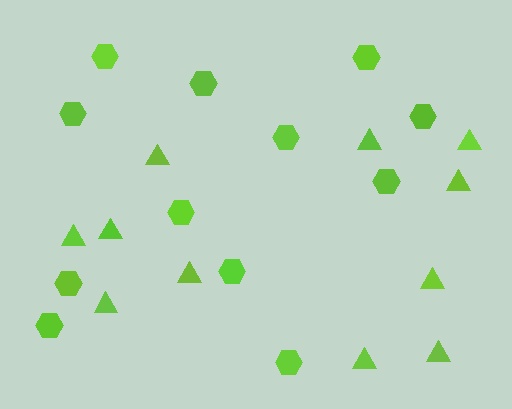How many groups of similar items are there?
There are 2 groups: one group of hexagons (12) and one group of triangles (11).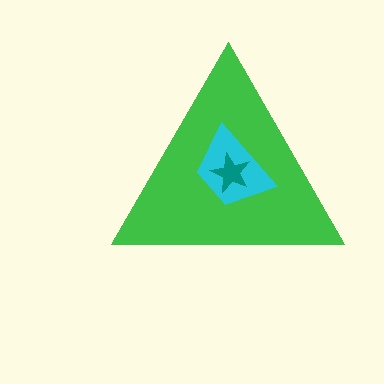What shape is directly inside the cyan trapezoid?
The teal star.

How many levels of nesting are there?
3.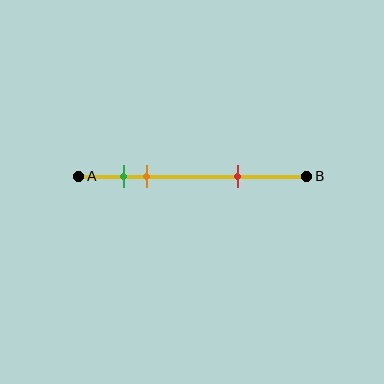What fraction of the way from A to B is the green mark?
The green mark is approximately 20% (0.2) of the way from A to B.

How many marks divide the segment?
There are 3 marks dividing the segment.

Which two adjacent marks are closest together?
The green and orange marks are the closest adjacent pair.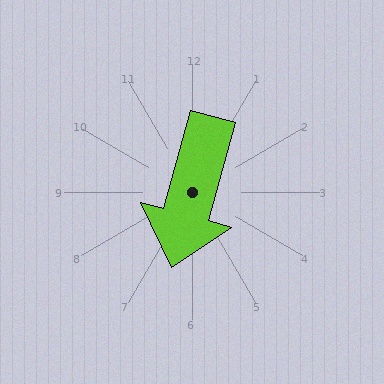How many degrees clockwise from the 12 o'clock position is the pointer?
Approximately 195 degrees.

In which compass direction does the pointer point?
South.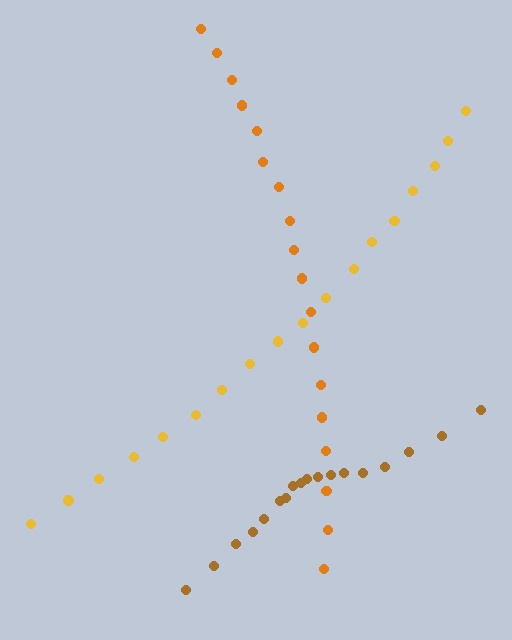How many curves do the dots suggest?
There are 3 distinct paths.